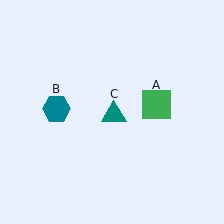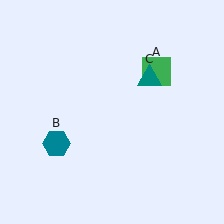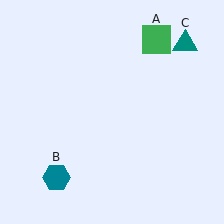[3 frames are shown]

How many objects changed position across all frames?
3 objects changed position: green square (object A), teal hexagon (object B), teal triangle (object C).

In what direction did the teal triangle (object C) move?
The teal triangle (object C) moved up and to the right.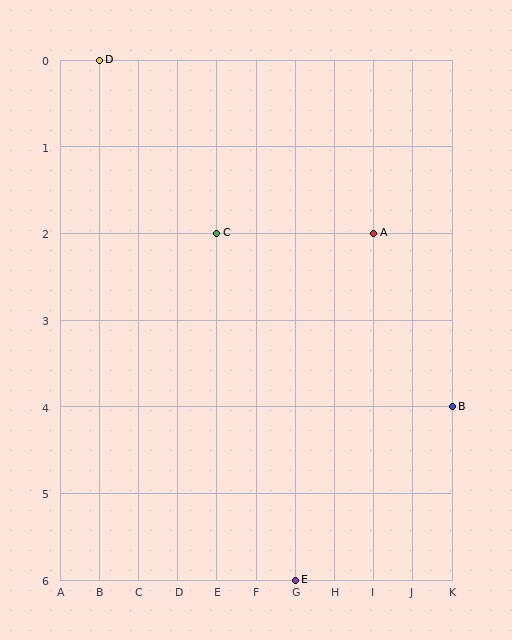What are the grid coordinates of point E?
Point E is at grid coordinates (G, 6).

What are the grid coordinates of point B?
Point B is at grid coordinates (K, 4).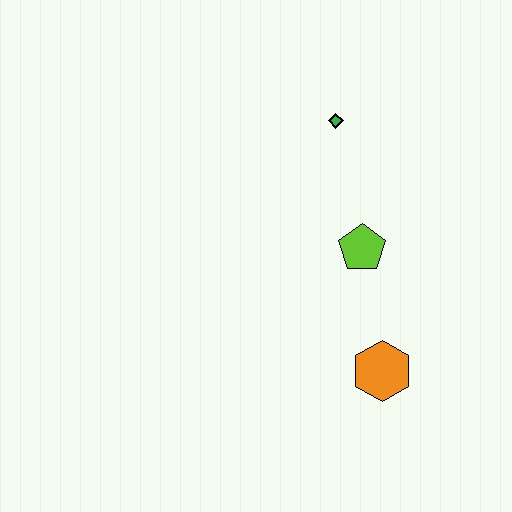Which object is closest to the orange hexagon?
The lime pentagon is closest to the orange hexagon.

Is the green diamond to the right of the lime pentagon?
No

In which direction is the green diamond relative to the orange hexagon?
The green diamond is above the orange hexagon.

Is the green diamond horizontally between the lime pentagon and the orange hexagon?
No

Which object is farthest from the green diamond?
The orange hexagon is farthest from the green diamond.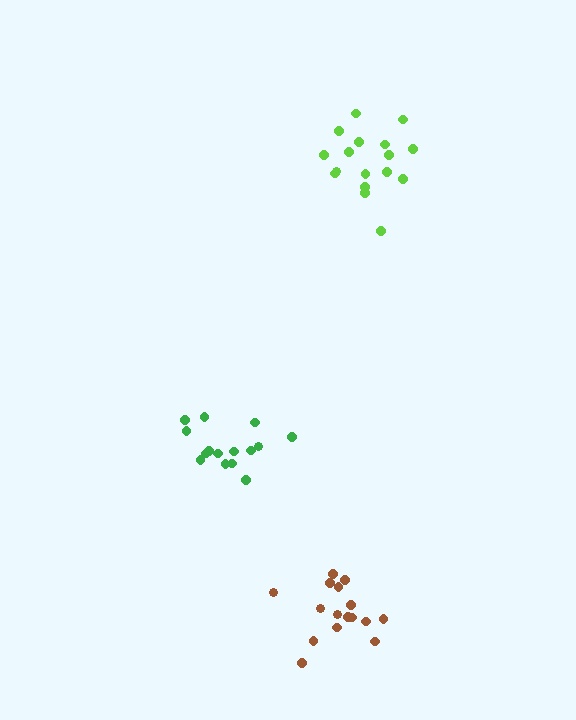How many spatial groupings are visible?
There are 3 spatial groupings.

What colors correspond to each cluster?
The clusters are colored: lime, green, brown.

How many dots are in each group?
Group 1: 17 dots, Group 2: 15 dots, Group 3: 16 dots (48 total).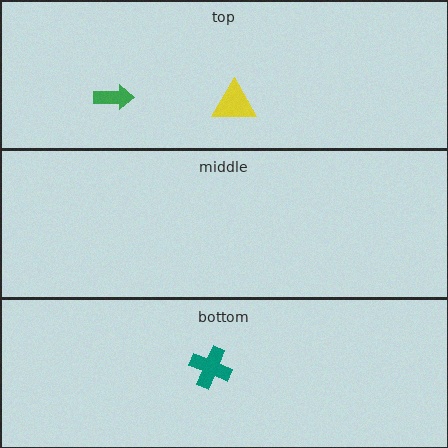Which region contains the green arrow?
The top region.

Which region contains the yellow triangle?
The top region.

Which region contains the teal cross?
The bottom region.